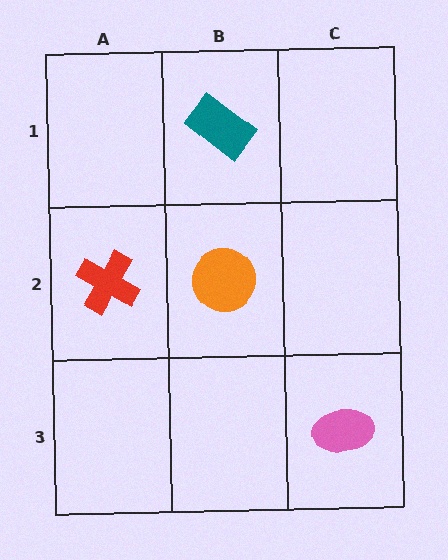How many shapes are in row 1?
1 shape.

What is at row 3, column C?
A pink ellipse.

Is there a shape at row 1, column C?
No, that cell is empty.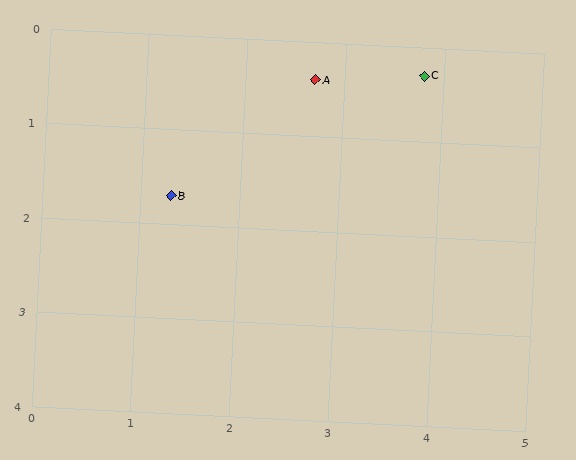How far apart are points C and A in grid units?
Points C and A are about 1.1 grid units apart.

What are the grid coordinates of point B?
Point B is at approximately (1.3, 1.7).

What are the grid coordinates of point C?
Point C is at approximately (3.8, 0.3).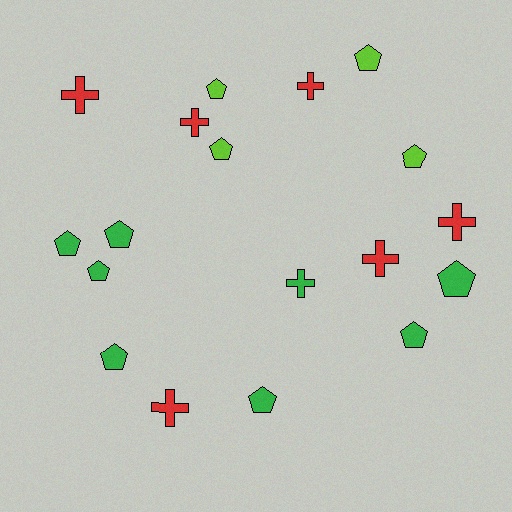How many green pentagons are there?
There are 7 green pentagons.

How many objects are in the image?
There are 18 objects.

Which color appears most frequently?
Green, with 8 objects.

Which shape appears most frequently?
Pentagon, with 11 objects.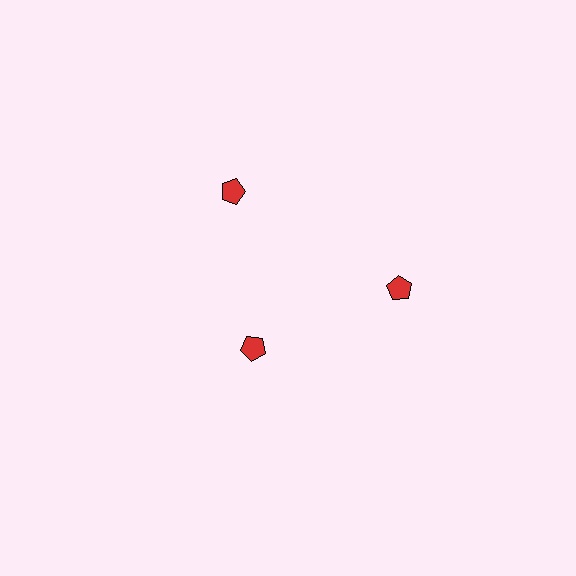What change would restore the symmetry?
The symmetry would be restored by moving it outward, back onto the ring so that all 3 pentagons sit at equal angles and equal distance from the center.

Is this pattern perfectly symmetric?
No. The 3 red pentagons are arranged in a ring, but one element near the 7 o'clock position is pulled inward toward the center, breaking the 3-fold rotational symmetry.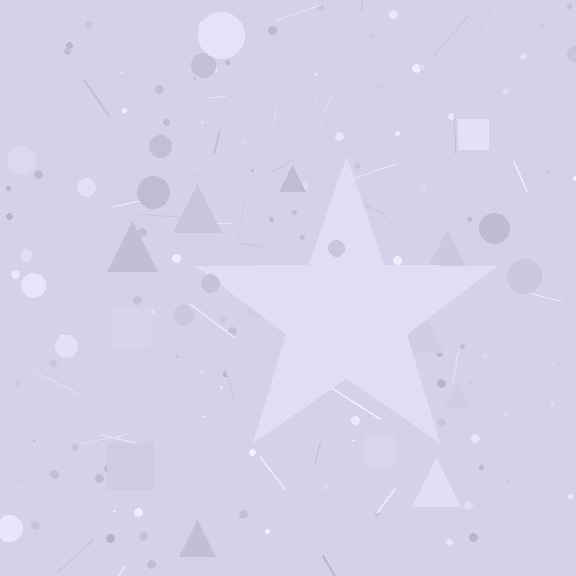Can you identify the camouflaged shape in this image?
The camouflaged shape is a star.